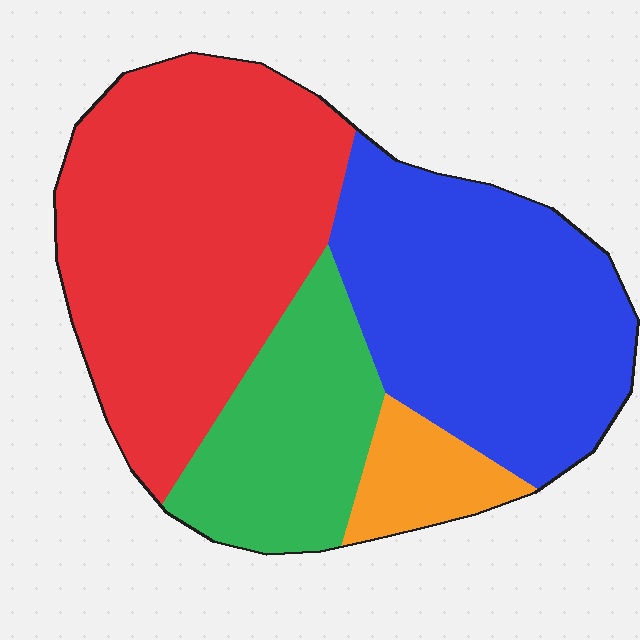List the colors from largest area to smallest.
From largest to smallest: red, blue, green, orange.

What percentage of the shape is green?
Green covers around 20% of the shape.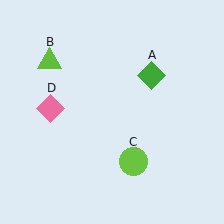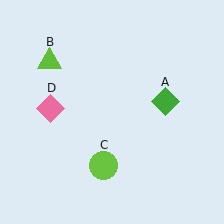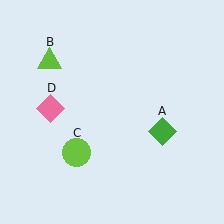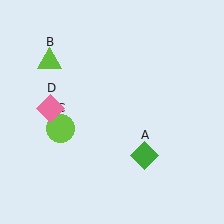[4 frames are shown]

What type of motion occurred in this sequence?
The green diamond (object A), lime circle (object C) rotated clockwise around the center of the scene.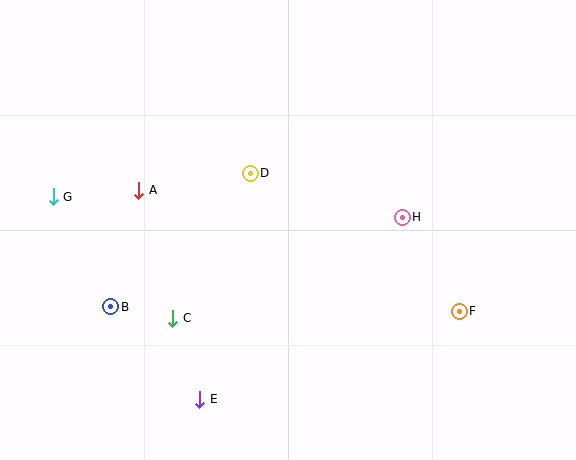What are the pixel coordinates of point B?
Point B is at (111, 307).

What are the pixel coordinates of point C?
Point C is at (172, 318).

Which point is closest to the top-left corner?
Point G is closest to the top-left corner.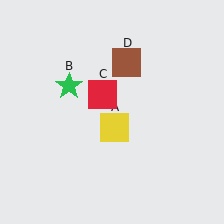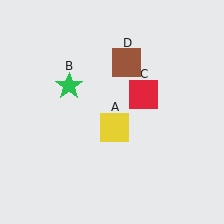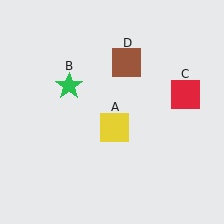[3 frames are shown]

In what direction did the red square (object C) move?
The red square (object C) moved right.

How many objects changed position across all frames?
1 object changed position: red square (object C).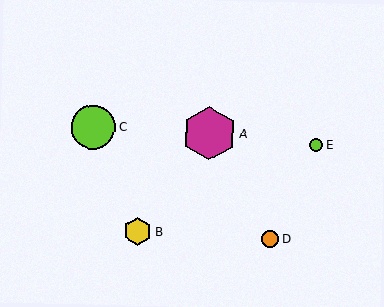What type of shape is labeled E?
Shape E is a lime circle.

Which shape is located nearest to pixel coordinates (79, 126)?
The lime circle (labeled C) at (93, 127) is nearest to that location.